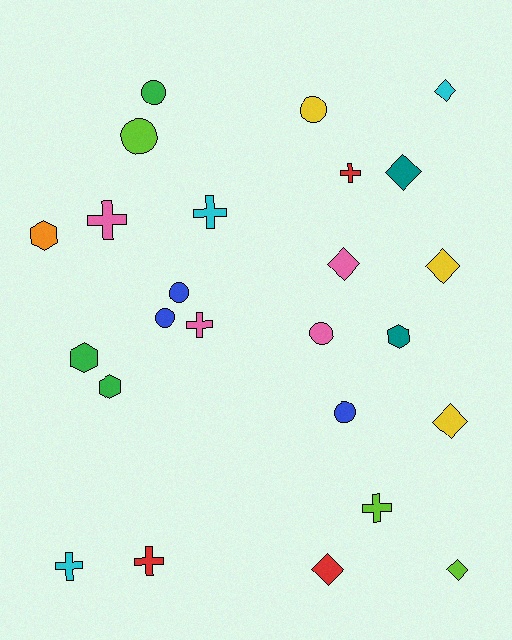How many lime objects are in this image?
There are 3 lime objects.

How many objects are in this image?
There are 25 objects.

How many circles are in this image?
There are 7 circles.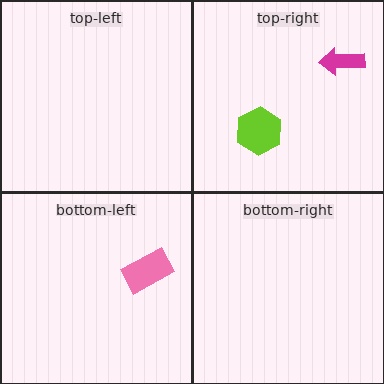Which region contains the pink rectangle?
The bottom-left region.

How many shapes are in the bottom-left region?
1.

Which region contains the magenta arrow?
The top-right region.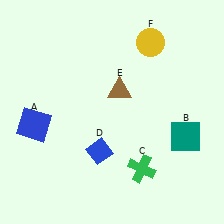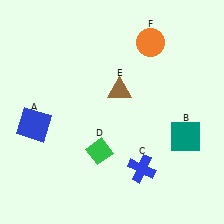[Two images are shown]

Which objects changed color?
C changed from green to blue. D changed from blue to green. F changed from yellow to orange.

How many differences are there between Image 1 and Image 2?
There are 3 differences between the two images.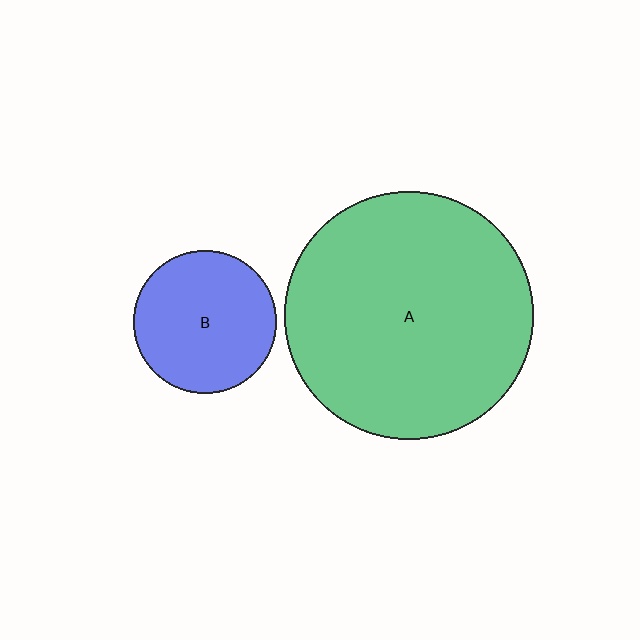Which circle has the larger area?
Circle A (green).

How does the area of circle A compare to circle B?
Approximately 3.0 times.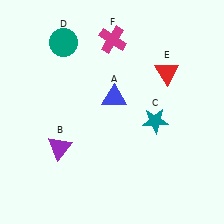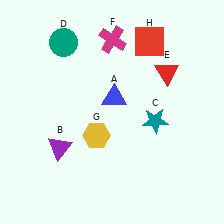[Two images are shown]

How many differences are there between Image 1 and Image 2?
There are 2 differences between the two images.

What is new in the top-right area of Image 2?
A red square (H) was added in the top-right area of Image 2.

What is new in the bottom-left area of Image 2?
A yellow hexagon (G) was added in the bottom-left area of Image 2.